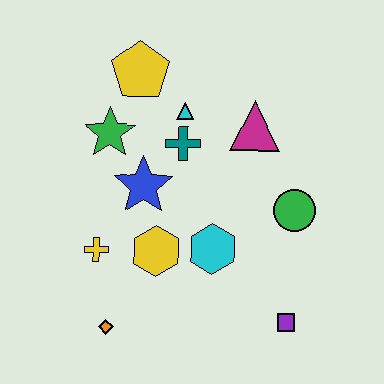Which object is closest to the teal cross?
The cyan triangle is closest to the teal cross.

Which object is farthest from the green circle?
The orange diamond is farthest from the green circle.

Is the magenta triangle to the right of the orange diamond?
Yes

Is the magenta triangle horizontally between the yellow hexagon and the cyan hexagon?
No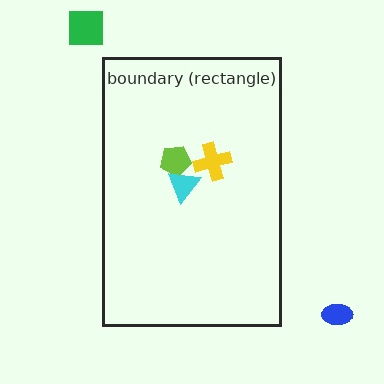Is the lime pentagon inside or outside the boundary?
Inside.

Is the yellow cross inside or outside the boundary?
Inside.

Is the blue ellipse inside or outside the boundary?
Outside.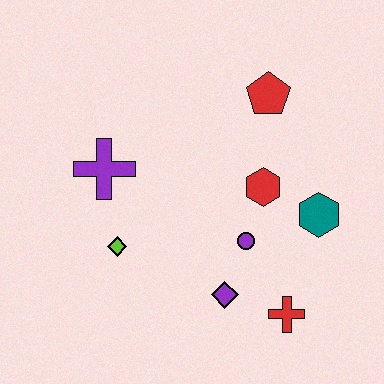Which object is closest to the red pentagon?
The red hexagon is closest to the red pentagon.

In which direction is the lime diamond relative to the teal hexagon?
The lime diamond is to the left of the teal hexagon.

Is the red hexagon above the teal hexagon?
Yes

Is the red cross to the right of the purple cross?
Yes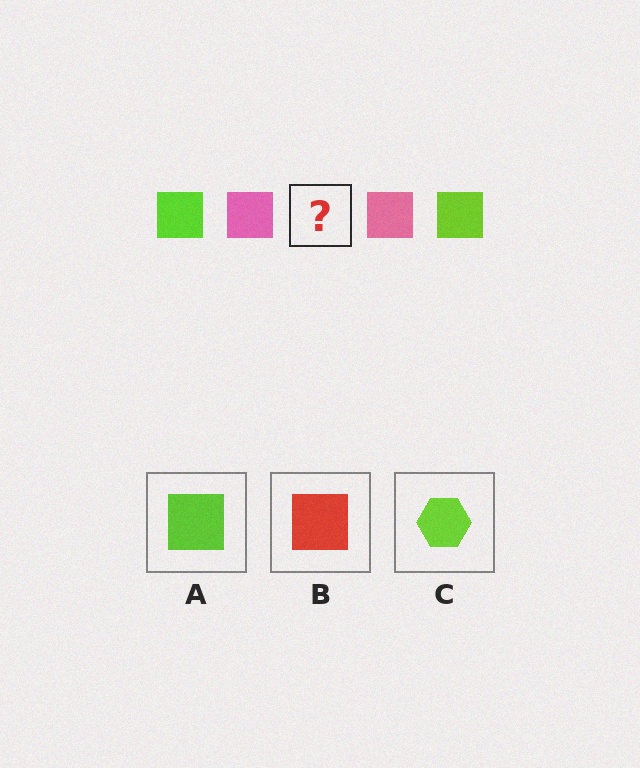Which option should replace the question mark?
Option A.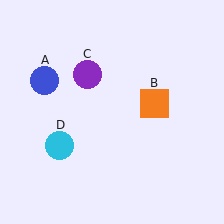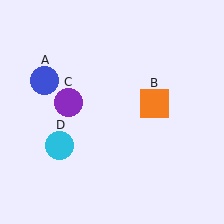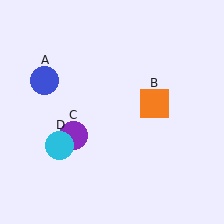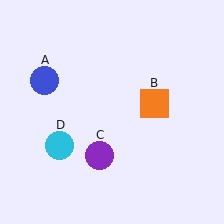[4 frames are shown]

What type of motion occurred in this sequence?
The purple circle (object C) rotated counterclockwise around the center of the scene.